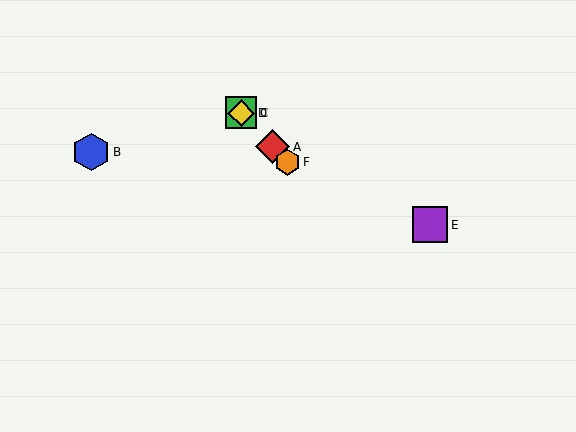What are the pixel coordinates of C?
Object C is at (241, 113).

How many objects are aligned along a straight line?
4 objects (A, C, D, F) are aligned along a straight line.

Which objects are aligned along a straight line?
Objects A, C, D, F are aligned along a straight line.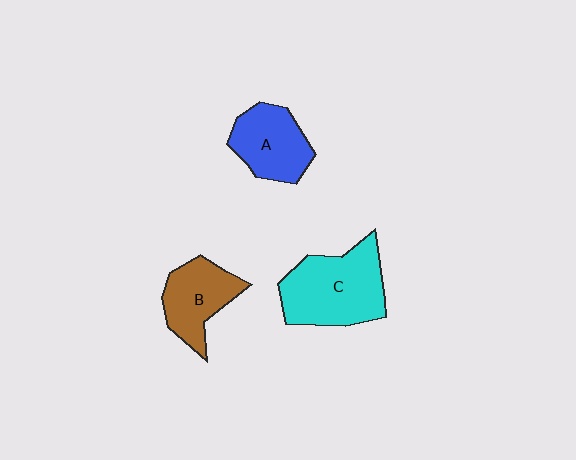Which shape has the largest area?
Shape C (cyan).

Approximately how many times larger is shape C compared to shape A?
Approximately 1.5 times.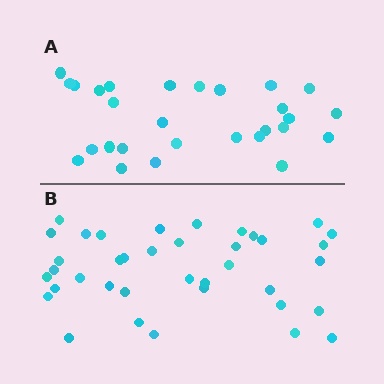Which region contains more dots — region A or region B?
Region B (the bottom region) has more dots.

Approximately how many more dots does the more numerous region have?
Region B has roughly 10 or so more dots than region A.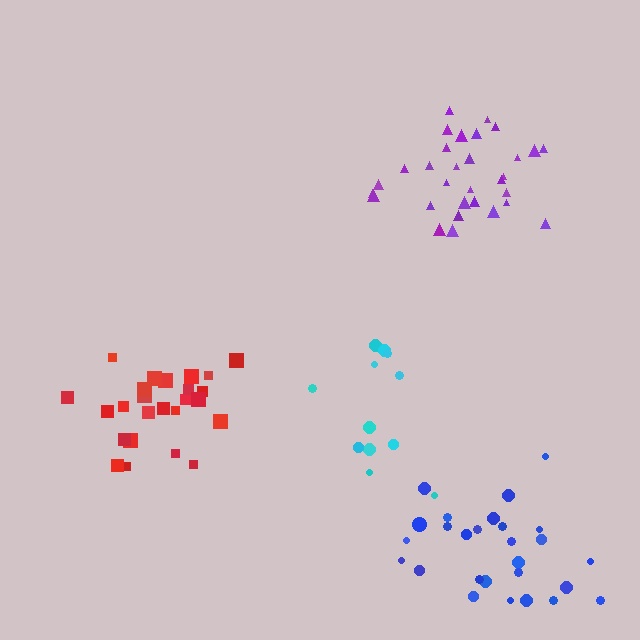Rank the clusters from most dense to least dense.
red, purple, blue, cyan.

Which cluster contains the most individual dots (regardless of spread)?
Purple (31).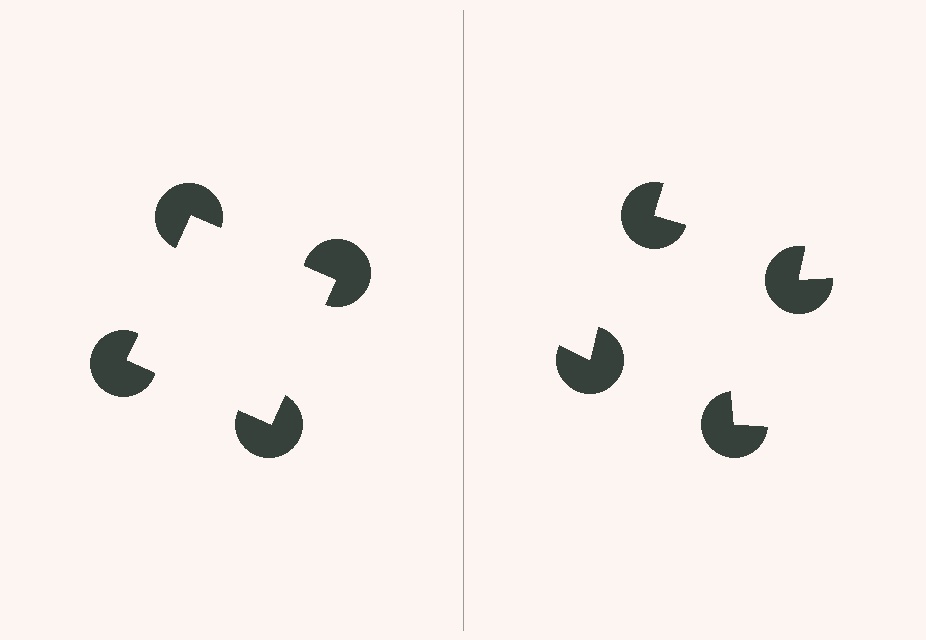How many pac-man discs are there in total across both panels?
8 — 4 on each side.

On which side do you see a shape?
An illusory square appears on the left side. On the right side the wedge cuts are rotated, so no coherent shape forms.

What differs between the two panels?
The pac-man discs are positioned identically on both sides; only the wedge orientations differ. On the left they align to a square; on the right they are misaligned.